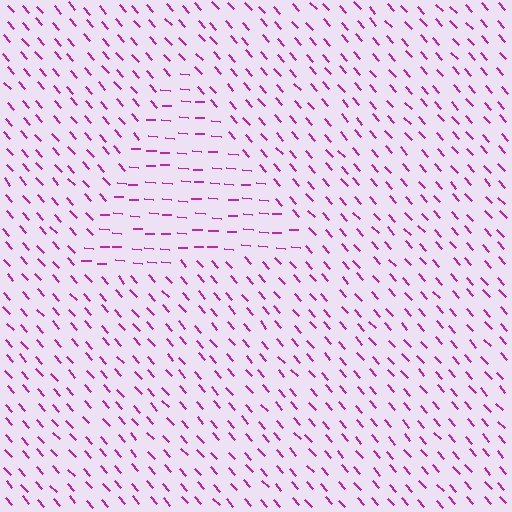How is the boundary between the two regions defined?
The boundary is defined purely by a change in line orientation (approximately 45 degrees difference). All lines are the same color and thickness.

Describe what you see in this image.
The image is filled with small magenta line segments. A triangle region in the image has lines oriented differently from the surrounding lines, creating a visible texture boundary.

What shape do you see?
I see a triangle.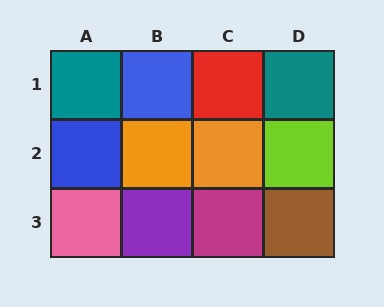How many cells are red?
1 cell is red.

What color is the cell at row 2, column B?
Orange.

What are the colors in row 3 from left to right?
Pink, purple, magenta, brown.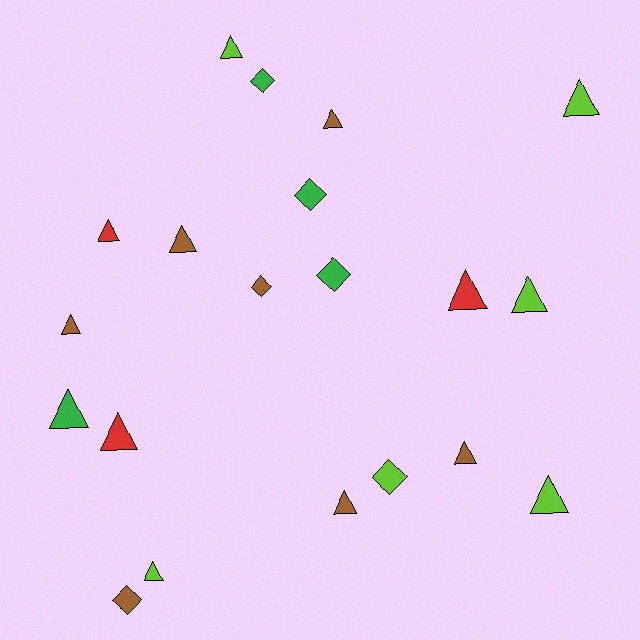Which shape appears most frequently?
Triangle, with 14 objects.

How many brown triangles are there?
There are 5 brown triangles.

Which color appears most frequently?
Brown, with 7 objects.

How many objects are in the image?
There are 20 objects.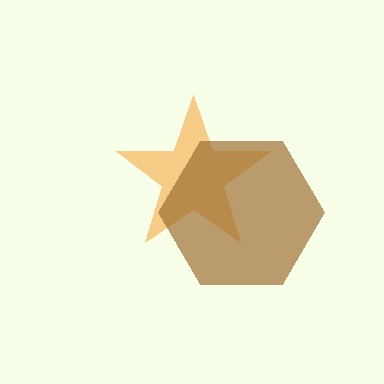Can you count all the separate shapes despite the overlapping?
Yes, there are 2 separate shapes.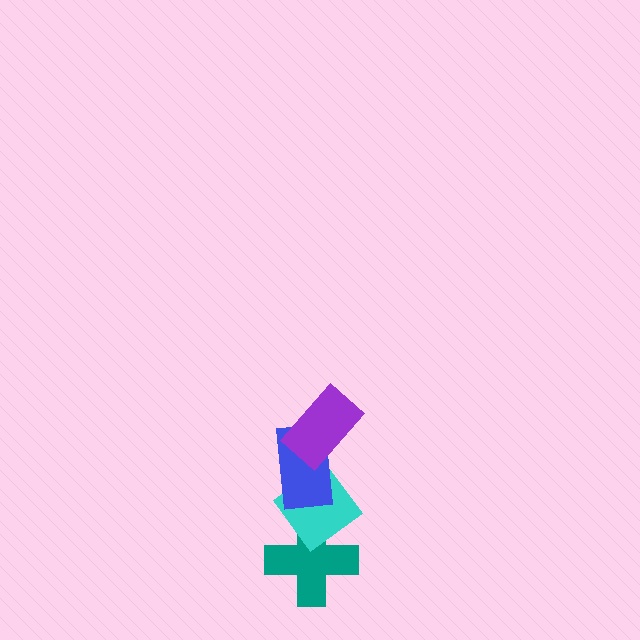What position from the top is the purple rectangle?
The purple rectangle is 1st from the top.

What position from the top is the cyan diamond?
The cyan diamond is 3rd from the top.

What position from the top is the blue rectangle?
The blue rectangle is 2nd from the top.